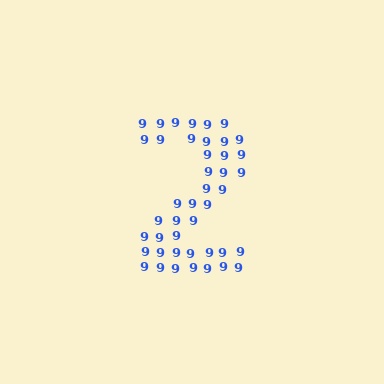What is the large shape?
The large shape is the digit 2.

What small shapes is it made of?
It is made of small digit 9's.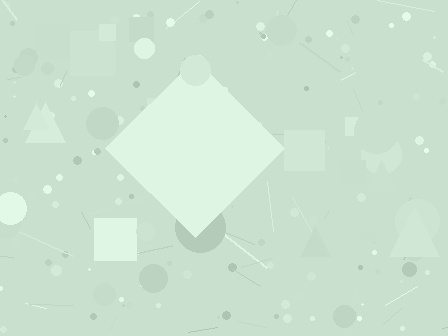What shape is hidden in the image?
A diamond is hidden in the image.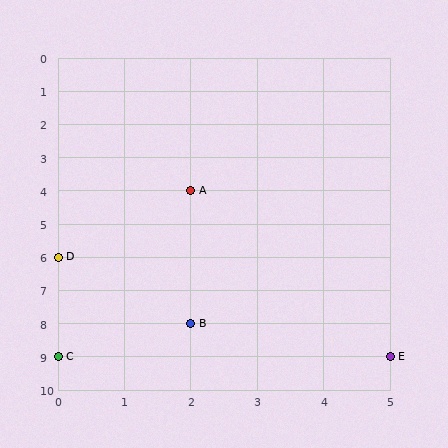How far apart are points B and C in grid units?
Points B and C are 2 columns and 1 row apart (about 2.2 grid units diagonally).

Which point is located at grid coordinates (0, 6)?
Point D is at (0, 6).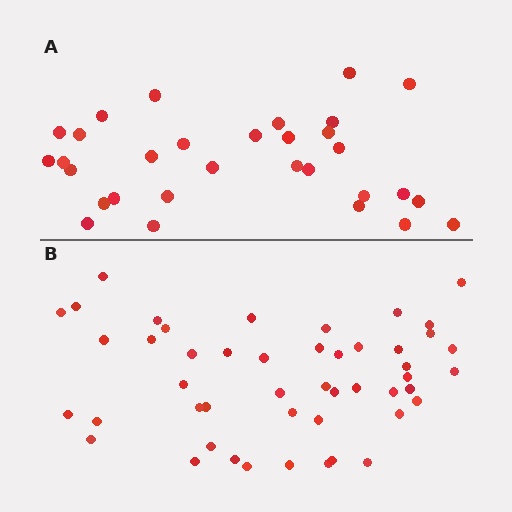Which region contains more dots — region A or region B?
Region B (the bottom region) has more dots.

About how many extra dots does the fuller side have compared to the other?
Region B has approximately 15 more dots than region A.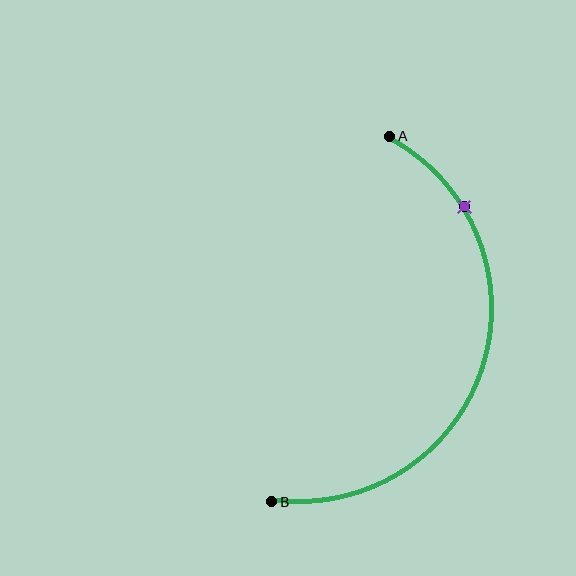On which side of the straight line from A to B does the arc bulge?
The arc bulges to the right of the straight line connecting A and B.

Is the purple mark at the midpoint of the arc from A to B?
No. The purple mark lies on the arc but is closer to endpoint A. The arc midpoint would be at the point on the curve equidistant along the arc from both A and B.